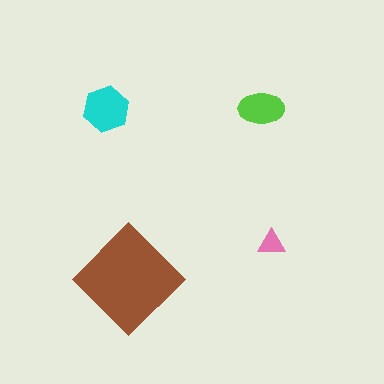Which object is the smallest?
The pink triangle.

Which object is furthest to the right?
The pink triangle is rightmost.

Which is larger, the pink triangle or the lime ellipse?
The lime ellipse.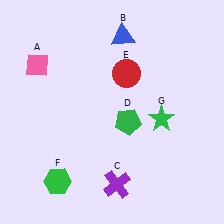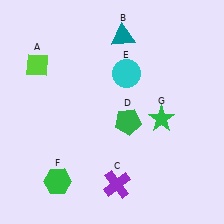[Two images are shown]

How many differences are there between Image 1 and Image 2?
There are 3 differences between the two images.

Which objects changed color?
A changed from pink to lime. B changed from blue to teal. E changed from red to cyan.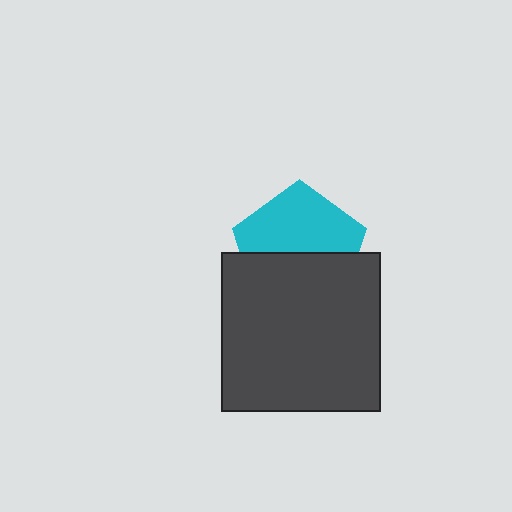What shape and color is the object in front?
The object in front is a dark gray square.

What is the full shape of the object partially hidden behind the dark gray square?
The partially hidden object is a cyan pentagon.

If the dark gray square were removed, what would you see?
You would see the complete cyan pentagon.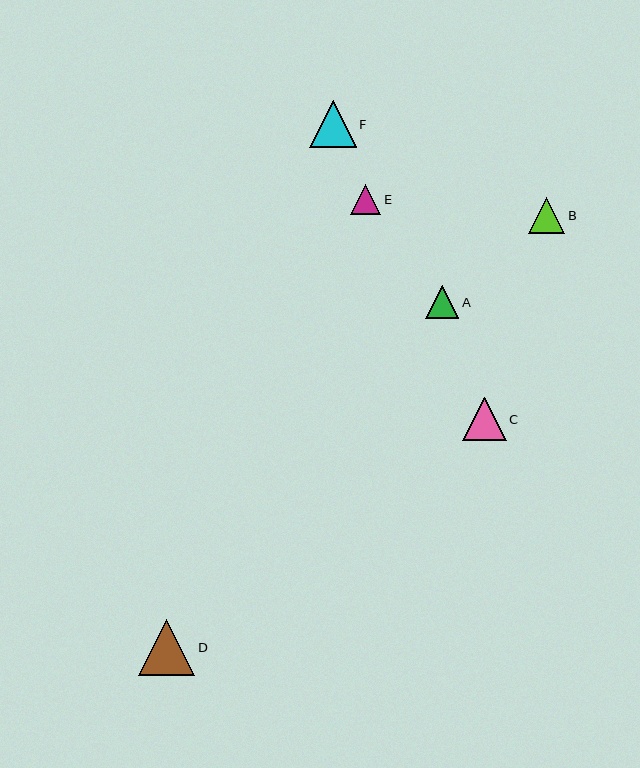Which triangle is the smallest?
Triangle E is the smallest with a size of approximately 30 pixels.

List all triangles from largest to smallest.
From largest to smallest: D, F, C, B, A, E.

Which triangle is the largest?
Triangle D is the largest with a size of approximately 56 pixels.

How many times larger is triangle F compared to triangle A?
Triangle F is approximately 1.4 times the size of triangle A.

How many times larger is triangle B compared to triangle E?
Triangle B is approximately 1.2 times the size of triangle E.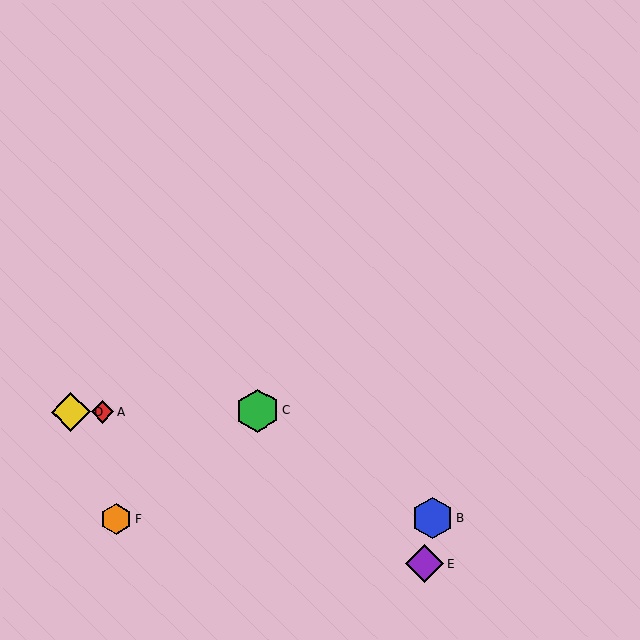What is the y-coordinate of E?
Object E is at y≈564.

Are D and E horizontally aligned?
No, D is at y≈412 and E is at y≈564.